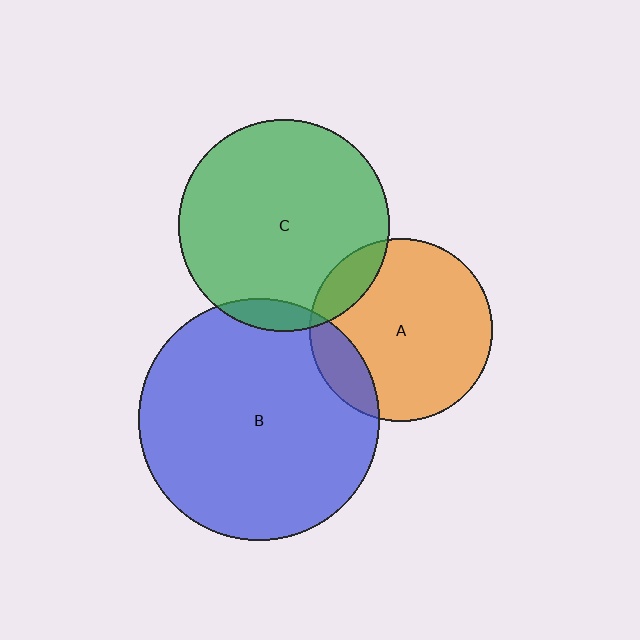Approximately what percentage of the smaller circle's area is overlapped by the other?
Approximately 15%.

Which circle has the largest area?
Circle B (blue).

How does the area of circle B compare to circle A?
Approximately 1.7 times.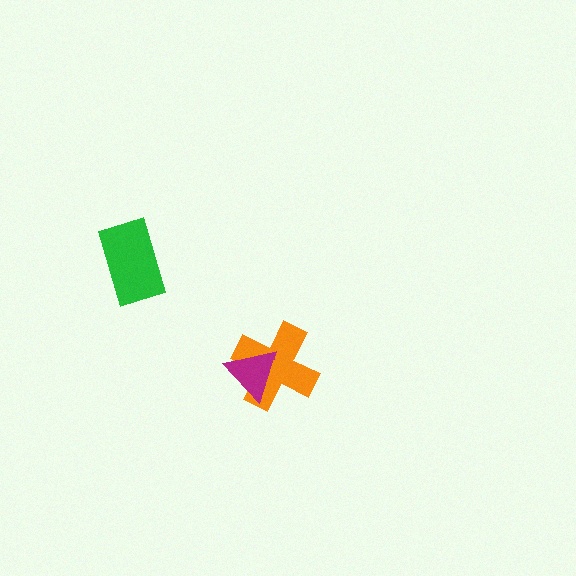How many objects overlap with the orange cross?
1 object overlaps with the orange cross.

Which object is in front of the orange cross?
The magenta triangle is in front of the orange cross.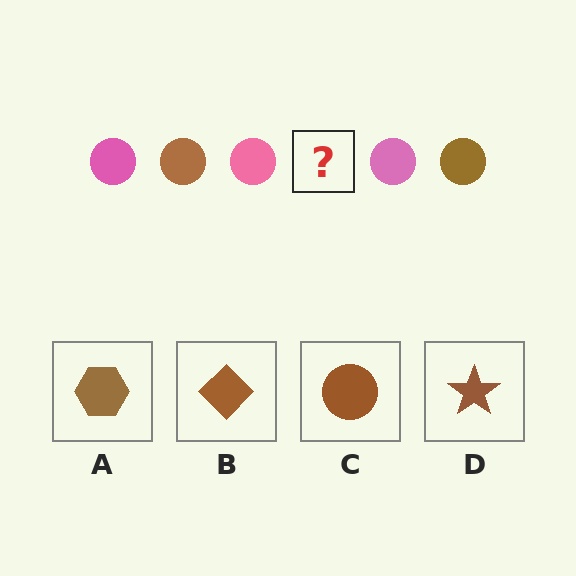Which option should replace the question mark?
Option C.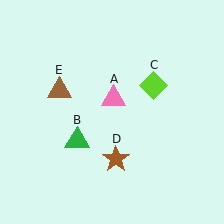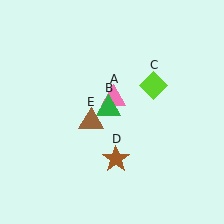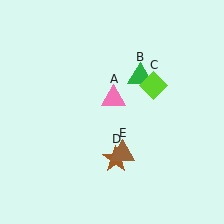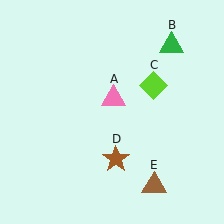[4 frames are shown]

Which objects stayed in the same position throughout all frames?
Pink triangle (object A) and lime diamond (object C) and brown star (object D) remained stationary.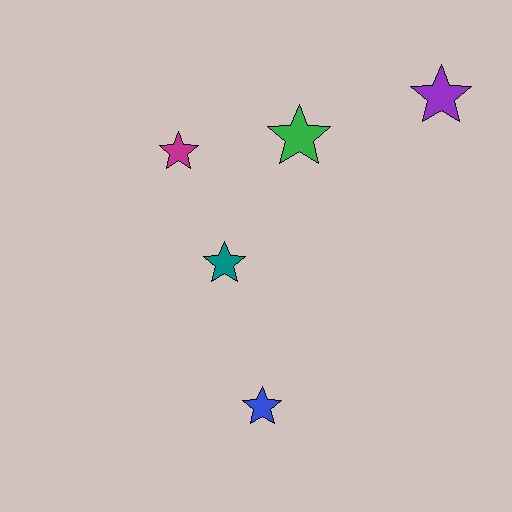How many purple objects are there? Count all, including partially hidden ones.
There is 1 purple object.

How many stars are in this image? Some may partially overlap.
There are 5 stars.